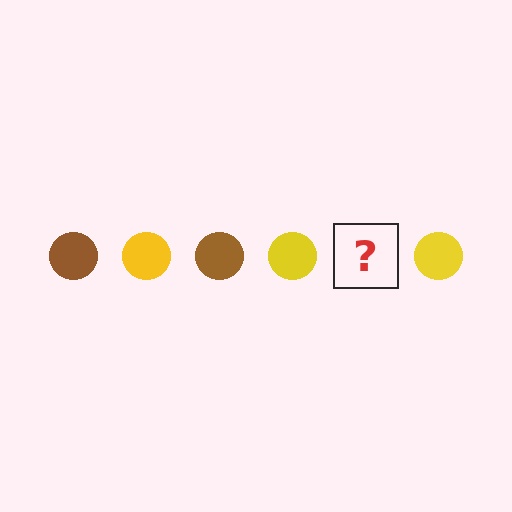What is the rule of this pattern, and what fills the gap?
The rule is that the pattern cycles through brown, yellow circles. The gap should be filled with a brown circle.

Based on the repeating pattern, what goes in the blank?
The blank should be a brown circle.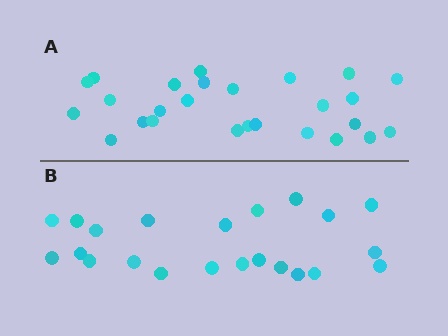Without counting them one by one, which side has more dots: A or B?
Region A (the top region) has more dots.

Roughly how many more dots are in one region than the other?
Region A has about 4 more dots than region B.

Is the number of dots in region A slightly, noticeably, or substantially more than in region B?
Region A has only slightly more — the two regions are fairly close. The ratio is roughly 1.2 to 1.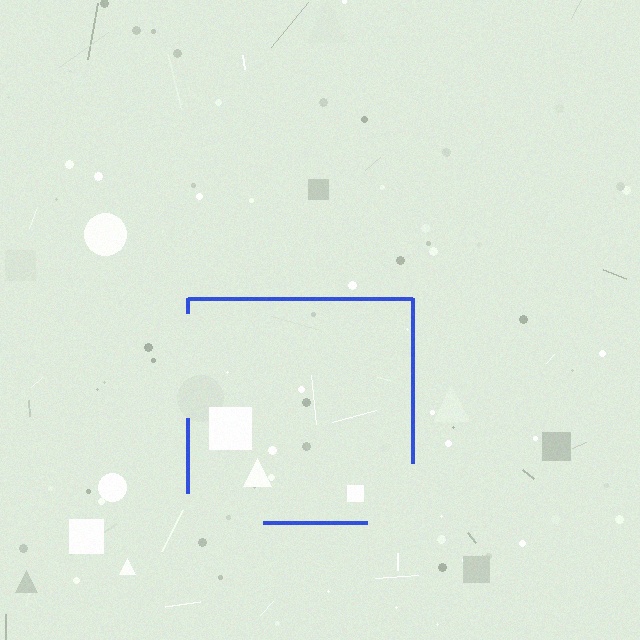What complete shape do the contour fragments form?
The contour fragments form a square.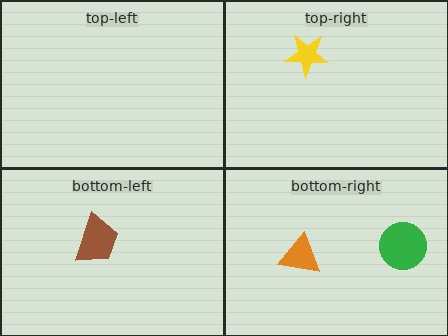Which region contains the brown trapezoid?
The bottom-left region.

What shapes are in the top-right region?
The yellow star.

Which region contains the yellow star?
The top-right region.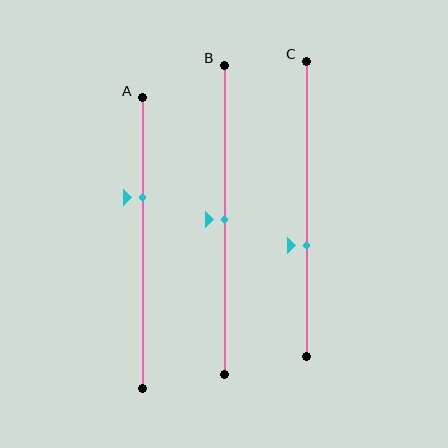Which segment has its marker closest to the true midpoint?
Segment B has its marker closest to the true midpoint.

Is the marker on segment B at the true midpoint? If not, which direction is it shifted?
Yes, the marker on segment B is at the true midpoint.